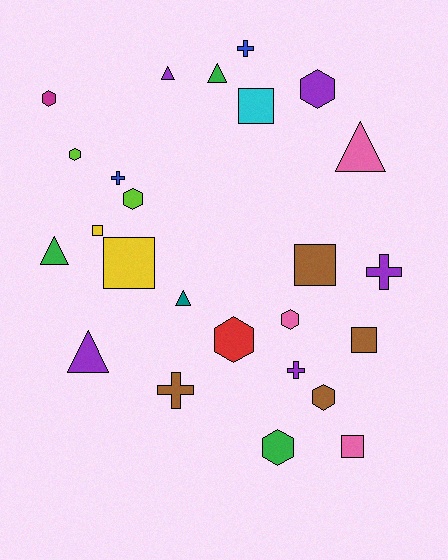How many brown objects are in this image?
There are 4 brown objects.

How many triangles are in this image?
There are 6 triangles.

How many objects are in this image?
There are 25 objects.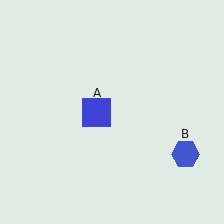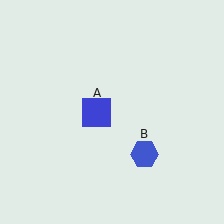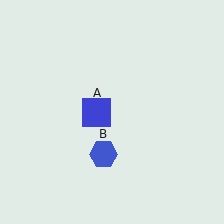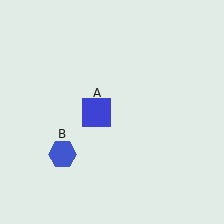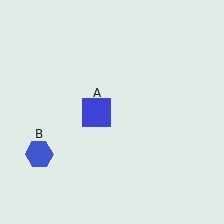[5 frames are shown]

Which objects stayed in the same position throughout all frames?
Blue square (object A) remained stationary.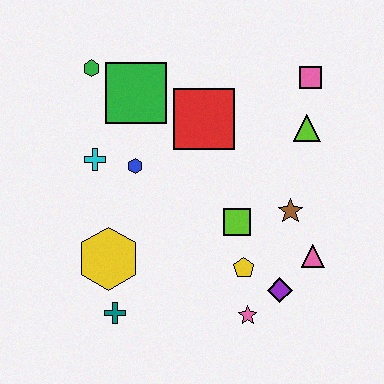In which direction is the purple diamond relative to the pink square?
The purple diamond is below the pink square.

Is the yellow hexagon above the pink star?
Yes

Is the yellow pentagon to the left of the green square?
No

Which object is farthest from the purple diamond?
The green hexagon is farthest from the purple diamond.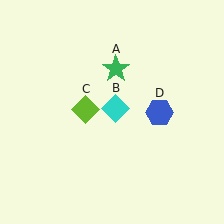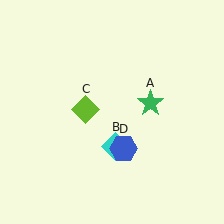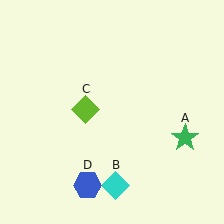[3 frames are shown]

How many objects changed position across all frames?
3 objects changed position: green star (object A), cyan diamond (object B), blue hexagon (object D).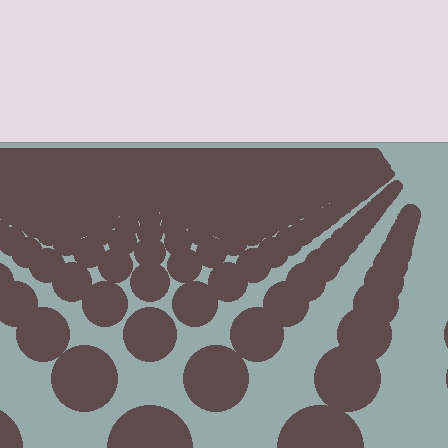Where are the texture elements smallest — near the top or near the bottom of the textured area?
Near the top.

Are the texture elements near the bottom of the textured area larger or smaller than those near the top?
Larger. Near the bottom, elements are closer to the viewer and appear at a bigger on-screen size.